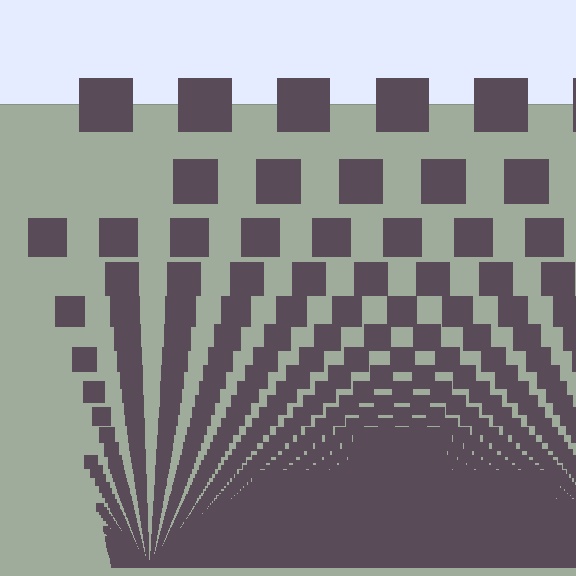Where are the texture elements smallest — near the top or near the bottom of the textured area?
Near the bottom.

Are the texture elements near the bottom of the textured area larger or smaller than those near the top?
Smaller. The gradient is inverted — elements near the bottom are smaller and denser.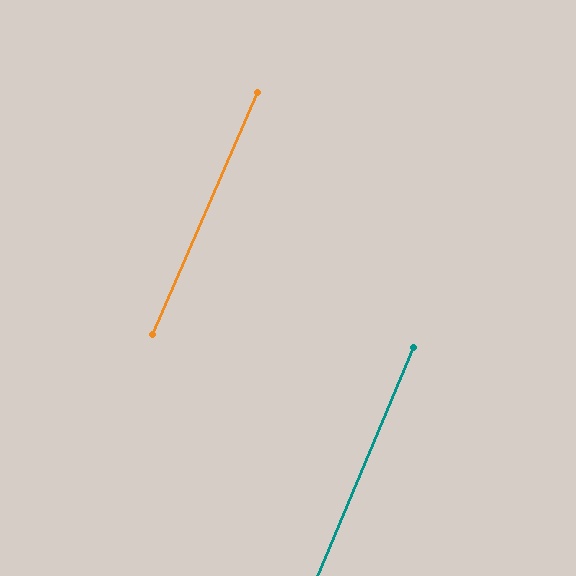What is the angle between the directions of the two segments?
Approximately 1 degree.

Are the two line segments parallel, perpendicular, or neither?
Parallel — their directions differ by only 0.7°.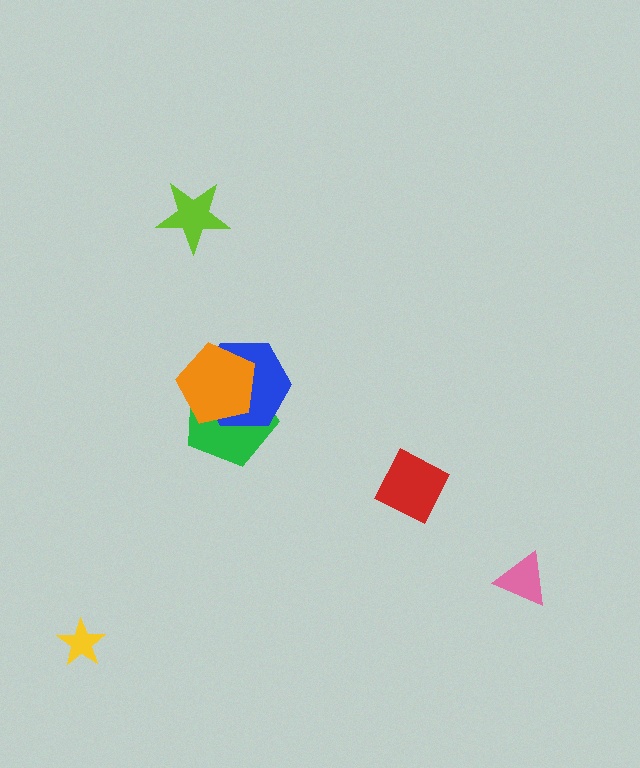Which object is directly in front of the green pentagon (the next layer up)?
The blue hexagon is directly in front of the green pentagon.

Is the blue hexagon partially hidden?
Yes, it is partially covered by another shape.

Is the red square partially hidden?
No, no other shape covers it.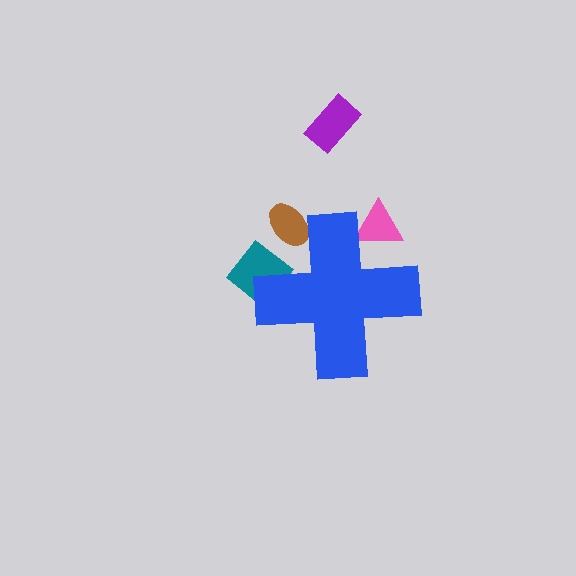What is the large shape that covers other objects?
A blue cross.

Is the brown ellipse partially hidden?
Yes, the brown ellipse is partially hidden behind the blue cross.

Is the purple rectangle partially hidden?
No, the purple rectangle is fully visible.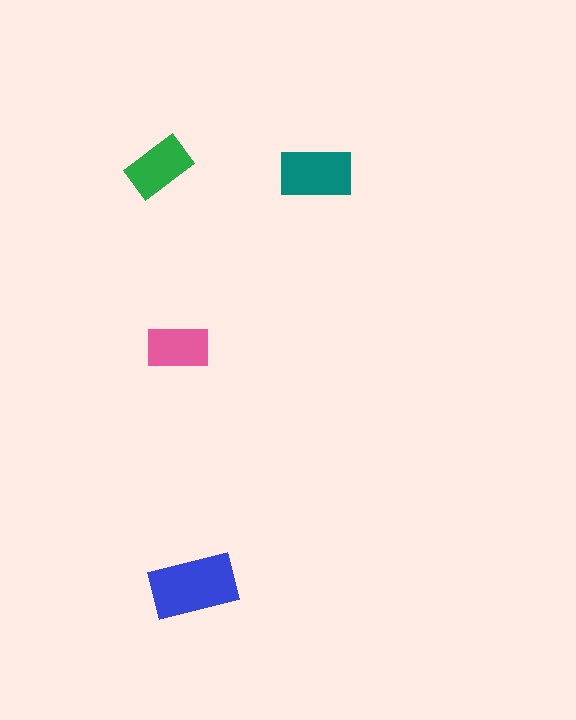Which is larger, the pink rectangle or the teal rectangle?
The teal one.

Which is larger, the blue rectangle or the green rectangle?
The blue one.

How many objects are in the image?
There are 4 objects in the image.